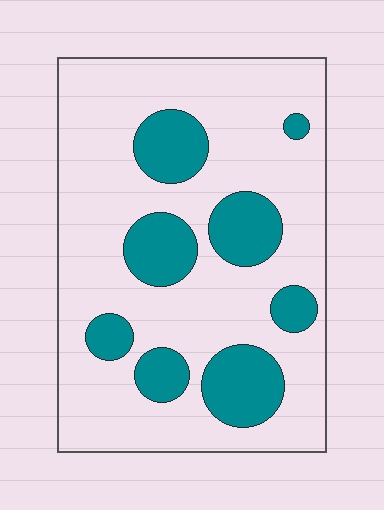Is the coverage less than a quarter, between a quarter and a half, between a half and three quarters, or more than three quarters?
Less than a quarter.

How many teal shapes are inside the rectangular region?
8.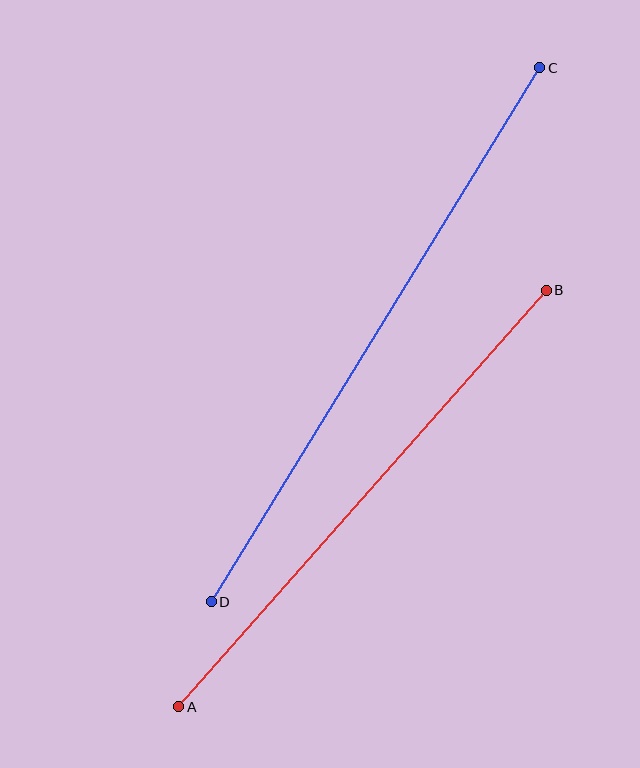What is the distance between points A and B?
The distance is approximately 555 pixels.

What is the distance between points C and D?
The distance is approximately 627 pixels.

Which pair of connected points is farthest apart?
Points C and D are farthest apart.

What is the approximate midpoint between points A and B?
The midpoint is at approximately (363, 498) pixels.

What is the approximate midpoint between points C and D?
The midpoint is at approximately (375, 335) pixels.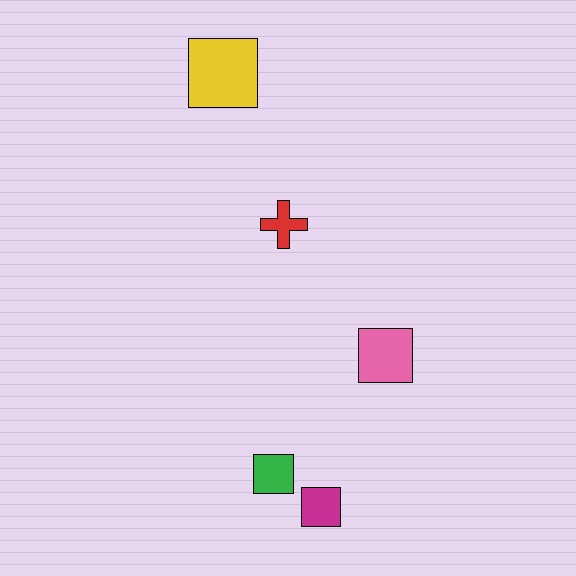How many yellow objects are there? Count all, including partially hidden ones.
There is 1 yellow object.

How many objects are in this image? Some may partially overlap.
There are 5 objects.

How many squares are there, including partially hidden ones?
There are 4 squares.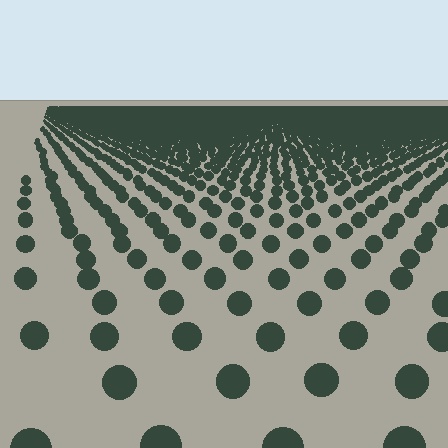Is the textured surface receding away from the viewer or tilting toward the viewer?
The surface is receding away from the viewer. Texture elements get smaller and denser toward the top.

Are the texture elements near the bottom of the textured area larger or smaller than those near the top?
Larger. Near the bottom, elements are closer to the viewer and appear at a bigger on-screen size.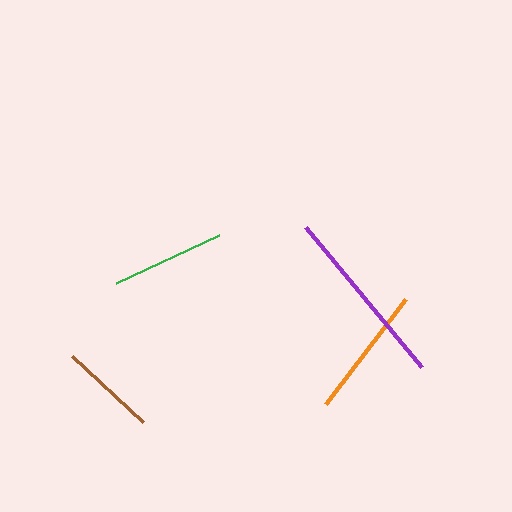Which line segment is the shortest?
The brown line is the shortest at approximately 97 pixels.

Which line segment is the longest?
The purple line is the longest at approximately 183 pixels.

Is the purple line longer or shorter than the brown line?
The purple line is longer than the brown line.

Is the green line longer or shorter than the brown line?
The green line is longer than the brown line.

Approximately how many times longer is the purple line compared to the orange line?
The purple line is approximately 1.4 times the length of the orange line.